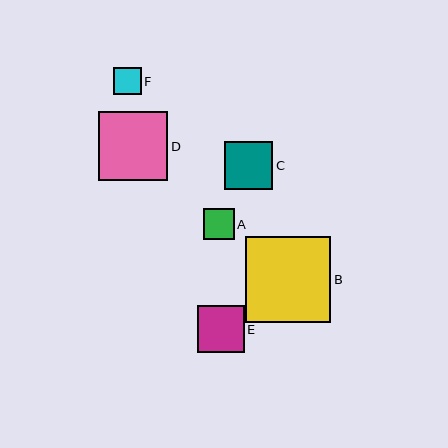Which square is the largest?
Square B is the largest with a size of approximately 86 pixels.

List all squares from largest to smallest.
From largest to smallest: B, D, C, E, A, F.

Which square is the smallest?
Square F is the smallest with a size of approximately 27 pixels.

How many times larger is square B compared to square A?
Square B is approximately 2.8 times the size of square A.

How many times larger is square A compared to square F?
Square A is approximately 1.1 times the size of square F.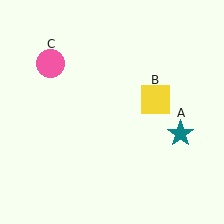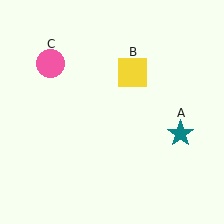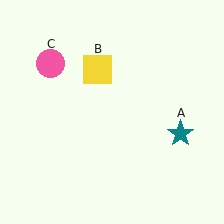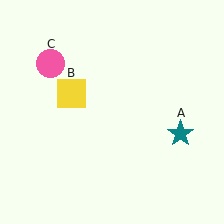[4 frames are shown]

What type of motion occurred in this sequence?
The yellow square (object B) rotated counterclockwise around the center of the scene.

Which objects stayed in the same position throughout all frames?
Teal star (object A) and pink circle (object C) remained stationary.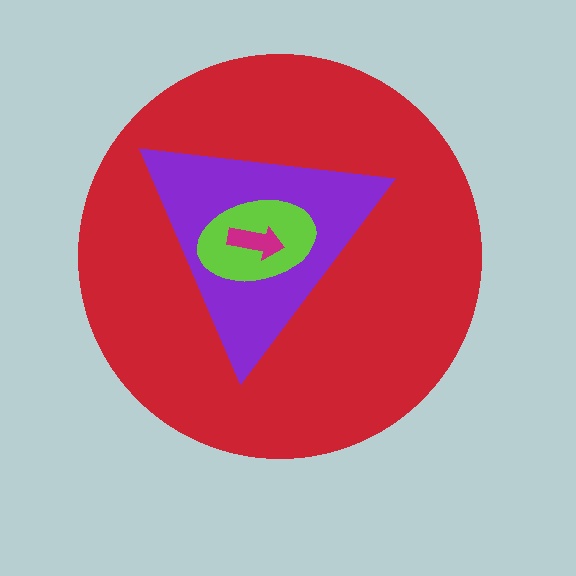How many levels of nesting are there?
4.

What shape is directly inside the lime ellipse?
The magenta arrow.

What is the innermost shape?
The magenta arrow.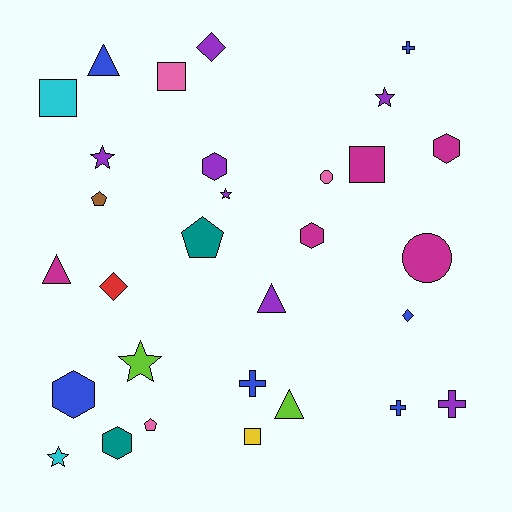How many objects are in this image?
There are 30 objects.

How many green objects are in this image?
There are no green objects.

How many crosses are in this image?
There are 4 crosses.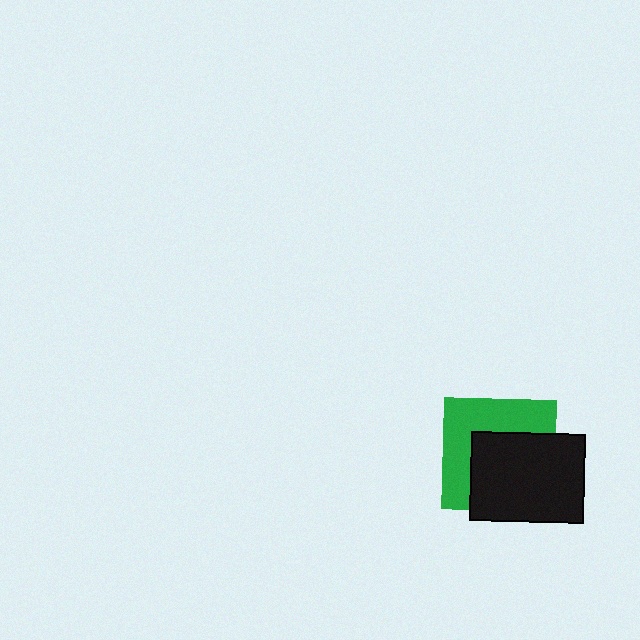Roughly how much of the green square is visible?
About half of it is visible (roughly 47%).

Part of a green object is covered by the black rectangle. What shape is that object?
It is a square.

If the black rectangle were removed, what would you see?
You would see the complete green square.